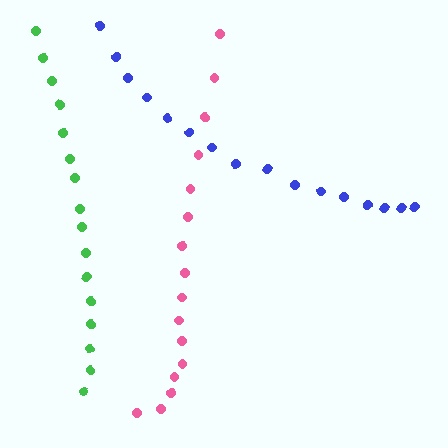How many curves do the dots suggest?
There are 3 distinct paths.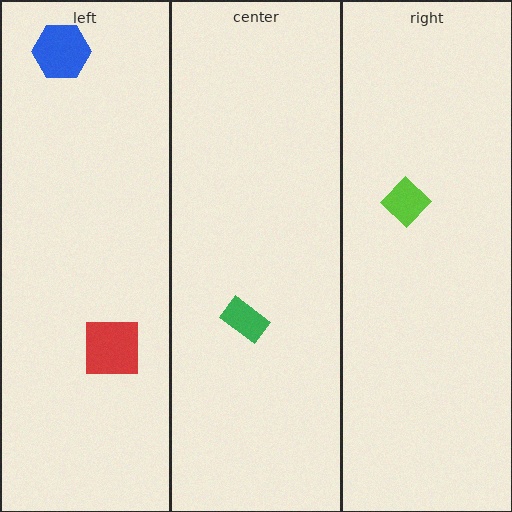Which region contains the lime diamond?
The right region.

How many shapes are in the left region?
2.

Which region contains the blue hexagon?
The left region.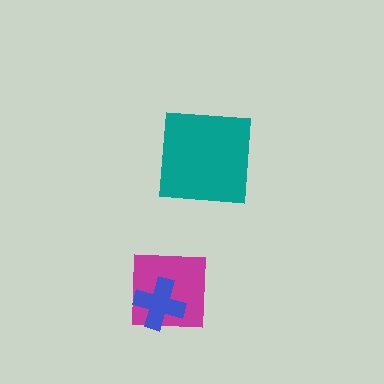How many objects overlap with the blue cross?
1 object overlaps with the blue cross.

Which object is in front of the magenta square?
The blue cross is in front of the magenta square.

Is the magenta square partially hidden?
Yes, it is partially covered by another shape.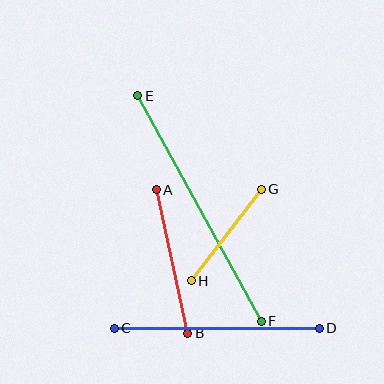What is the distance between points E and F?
The distance is approximately 257 pixels.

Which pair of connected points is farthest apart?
Points E and F are farthest apart.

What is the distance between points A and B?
The distance is approximately 147 pixels.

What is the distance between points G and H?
The distance is approximately 115 pixels.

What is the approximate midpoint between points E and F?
The midpoint is at approximately (199, 208) pixels.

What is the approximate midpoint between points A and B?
The midpoint is at approximately (172, 261) pixels.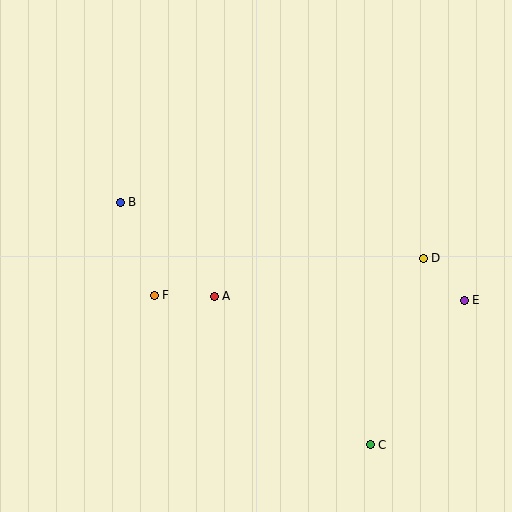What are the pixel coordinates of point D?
Point D is at (423, 258).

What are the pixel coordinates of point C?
Point C is at (370, 445).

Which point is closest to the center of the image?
Point A at (214, 296) is closest to the center.